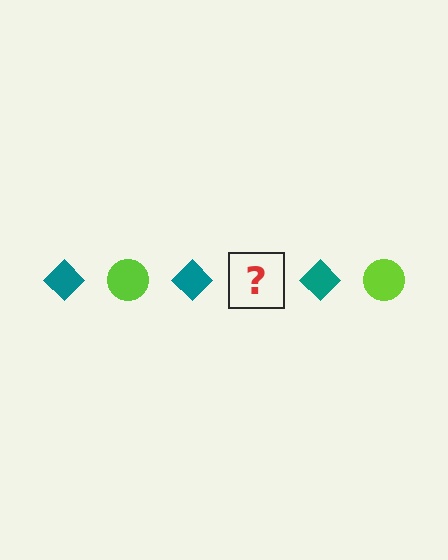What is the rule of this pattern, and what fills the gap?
The rule is that the pattern alternates between teal diamond and lime circle. The gap should be filled with a lime circle.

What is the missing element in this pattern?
The missing element is a lime circle.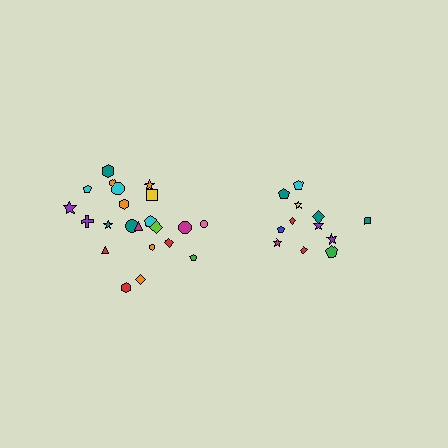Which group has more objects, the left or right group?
The left group.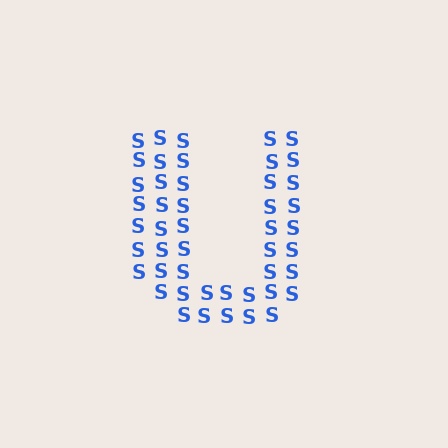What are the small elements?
The small elements are letter S's.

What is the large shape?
The large shape is the letter U.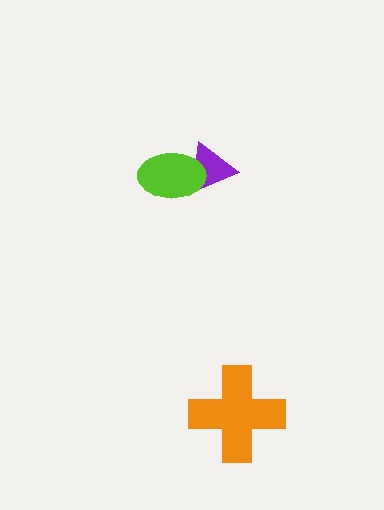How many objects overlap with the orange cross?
0 objects overlap with the orange cross.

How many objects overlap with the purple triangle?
1 object overlaps with the purple triangle.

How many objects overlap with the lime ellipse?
1 object overlaps with the lime ellipse.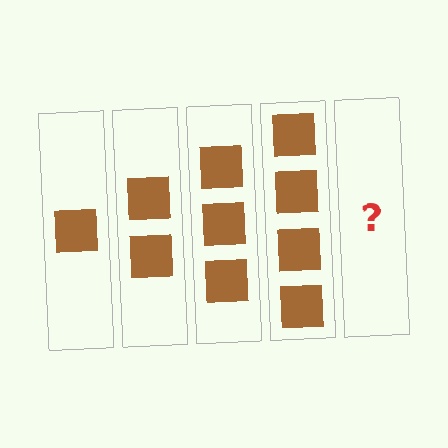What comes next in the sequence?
The next element should be 5 squares.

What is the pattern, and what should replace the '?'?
The pattern is that each step adds one more square. The '?' should be 5 squares.